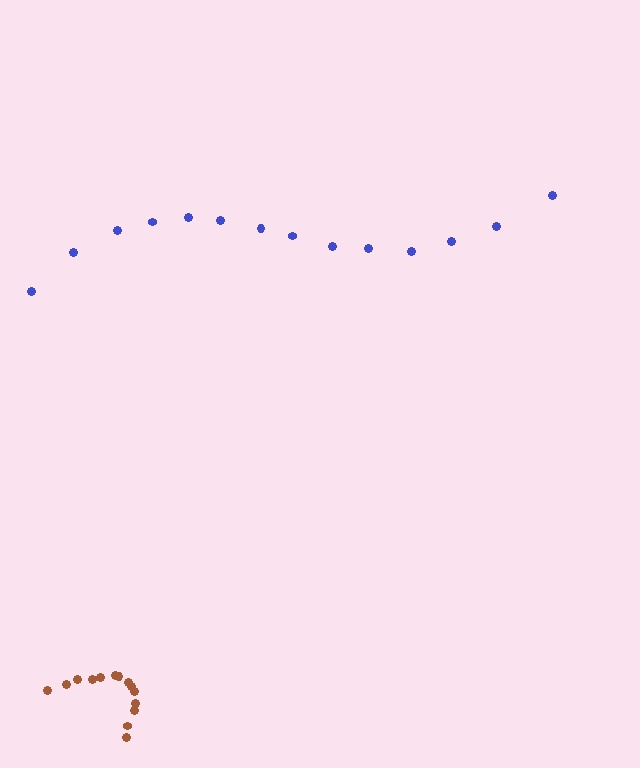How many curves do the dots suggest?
There are 2 distinct paths.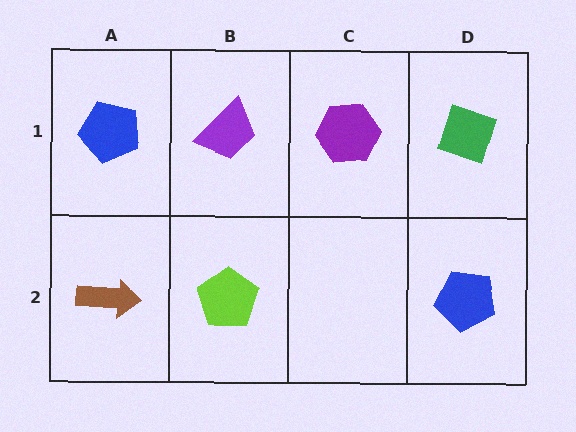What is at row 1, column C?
A purple hexagon.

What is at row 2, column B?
A lime pentagon.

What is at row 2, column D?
A blue pentagon.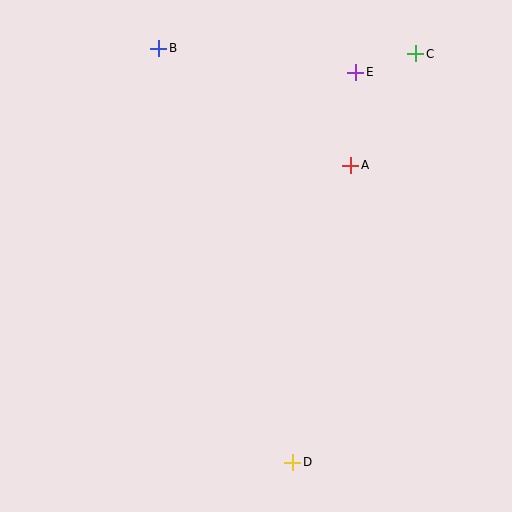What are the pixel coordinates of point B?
Point B is at (159, 48).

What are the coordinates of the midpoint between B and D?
The midpoint between B and D is at (226, 255).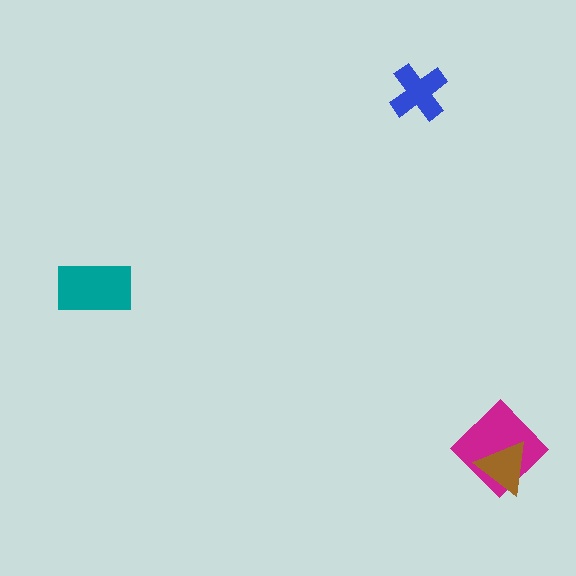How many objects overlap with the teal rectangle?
0 objects overlap with the teal rectangle.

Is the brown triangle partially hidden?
No, no other shape covers it.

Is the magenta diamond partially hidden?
Yes, it is partially covered by another shape.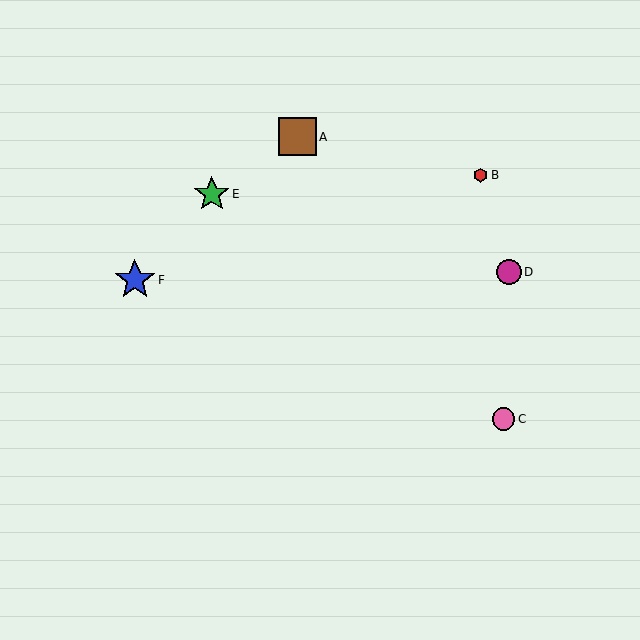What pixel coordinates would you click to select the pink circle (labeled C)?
Click at (504, 419) to select the pink circle C.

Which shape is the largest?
The blue star (labeled F) is the largest.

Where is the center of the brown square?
The center of the brown square is at (297, 137).